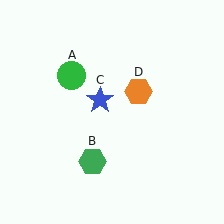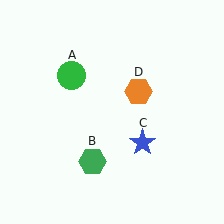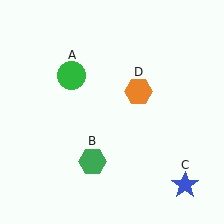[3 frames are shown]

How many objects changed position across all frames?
1 object changed position: blue star (object C).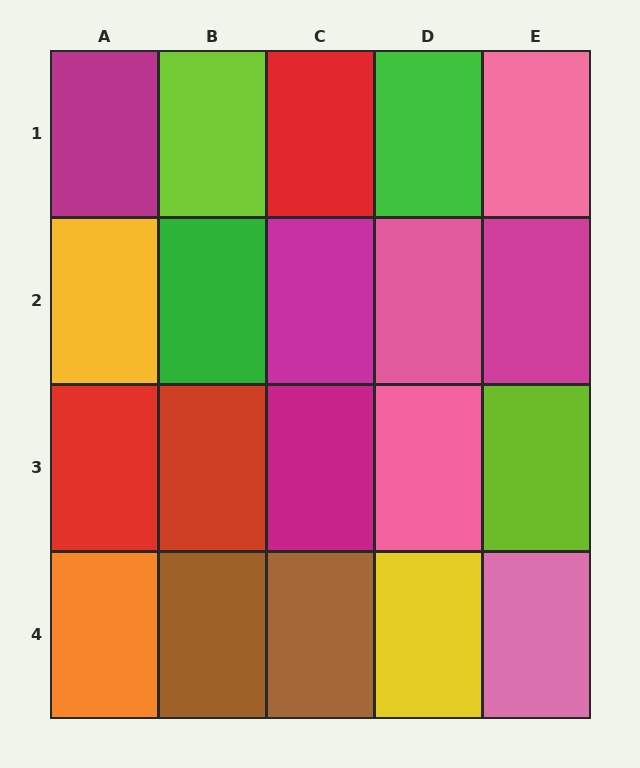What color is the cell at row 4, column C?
Brown.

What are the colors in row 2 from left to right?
Yellow, green, magenta, pink, magenta.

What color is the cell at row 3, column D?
Pink.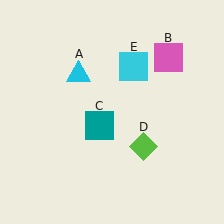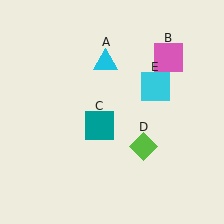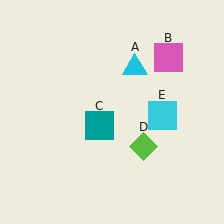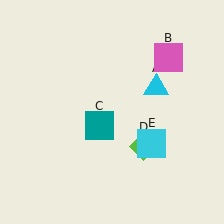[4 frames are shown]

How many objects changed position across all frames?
2 objects changed position: cyan triangle (object A), cyan square (object E).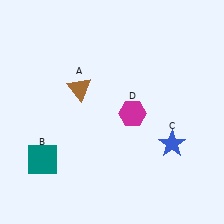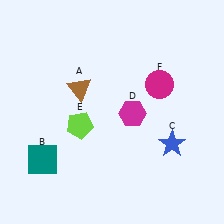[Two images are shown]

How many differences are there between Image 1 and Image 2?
There are 2 differences between the two images.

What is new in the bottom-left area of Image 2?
A lime pentagon (E) was added in the bottom-left area of Image 2.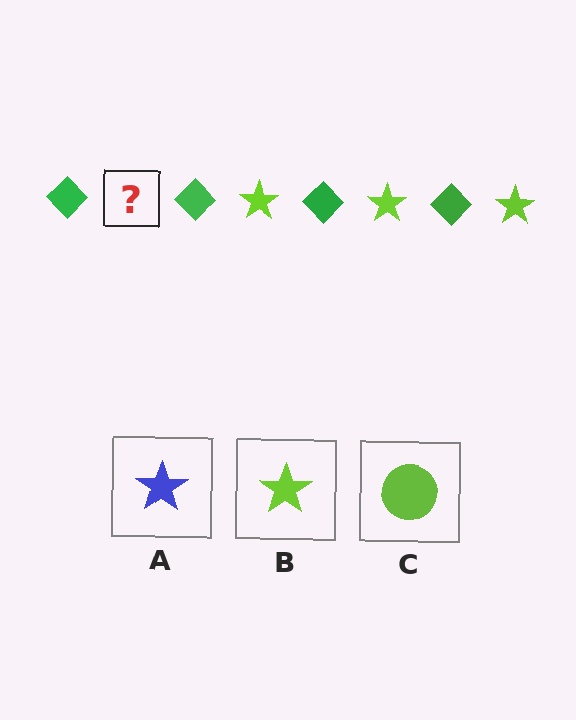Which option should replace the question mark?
Option B.